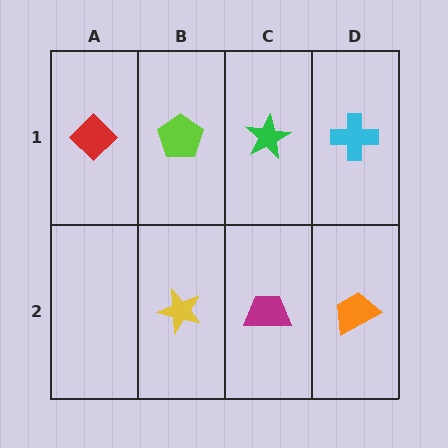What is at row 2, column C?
A magenta trapezoid.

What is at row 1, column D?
A cyan cross.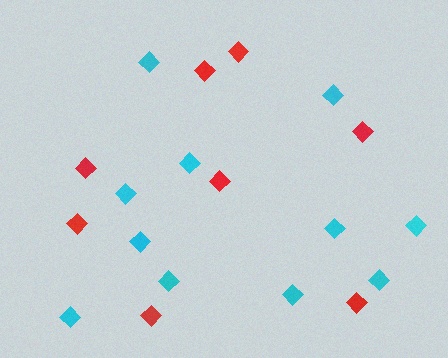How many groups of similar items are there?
There are 2 groups: one group of red diamonds (8) and one group of cyan diamonds (11).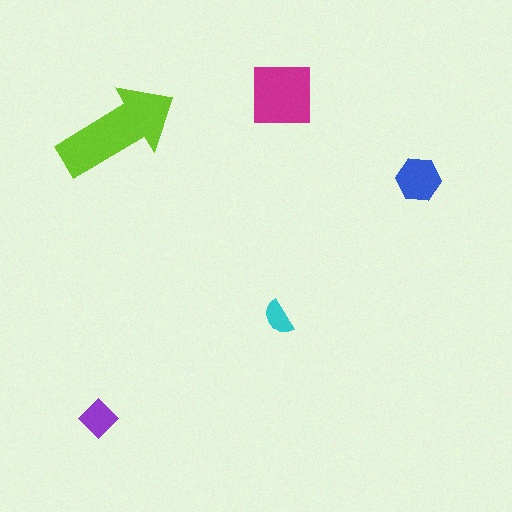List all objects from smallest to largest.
The cyan semicircle, the purple diamond, the blue hexagon, the magenta square, the lime arrow.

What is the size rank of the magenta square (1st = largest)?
2nd.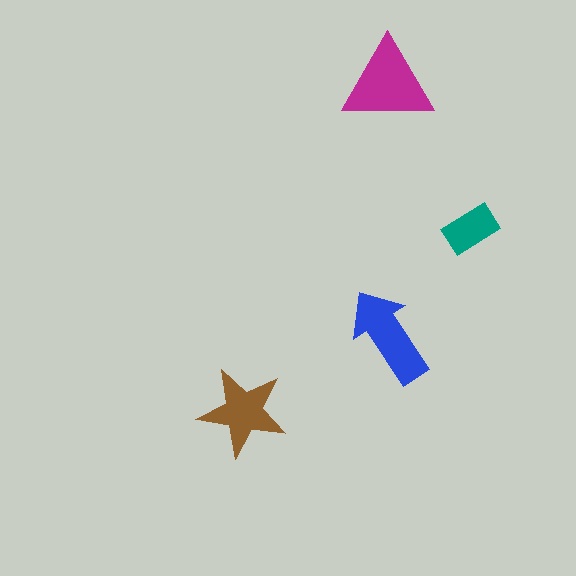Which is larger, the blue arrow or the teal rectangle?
The blue arrow.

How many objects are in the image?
There are 4 objects in the image.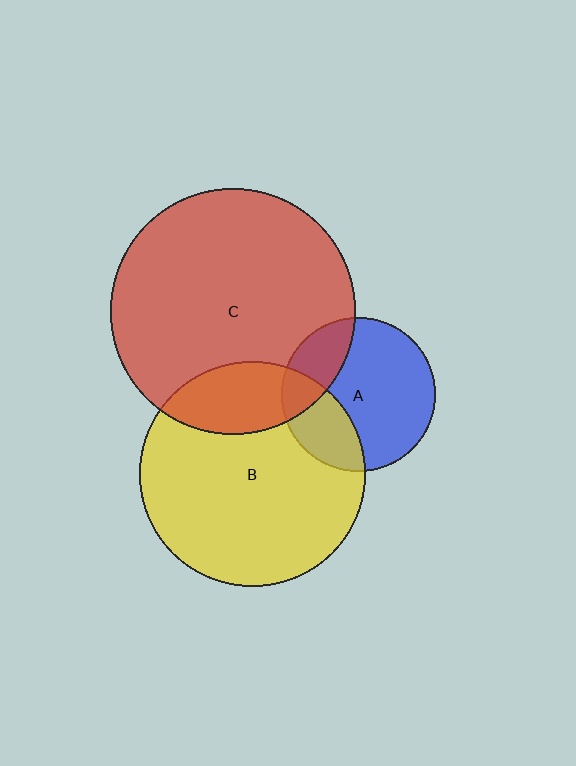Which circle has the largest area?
Circle C (red).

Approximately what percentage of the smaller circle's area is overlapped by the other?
Approximately 25%.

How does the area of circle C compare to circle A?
Approximately 2.6 times.